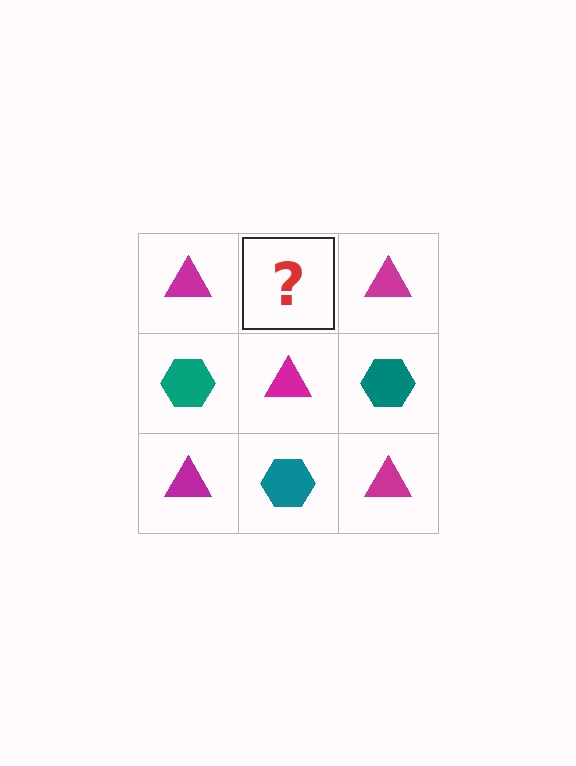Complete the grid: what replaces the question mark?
The question mark should be replaced with a teal hexagon.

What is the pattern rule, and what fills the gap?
The rule is that it alternates magenta triangle and teal hexagon in a checkerboard pattern. The gap should be filled with a teal hexagon.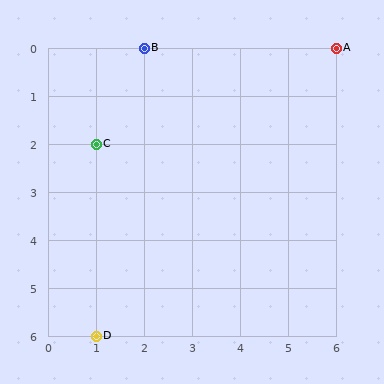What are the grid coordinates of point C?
Point C is at grid coordinates (1, 2).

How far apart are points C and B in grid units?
Points C and B are 1 column and 2 rows apart (about 2.2 grid units diagonally).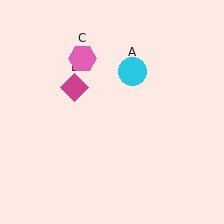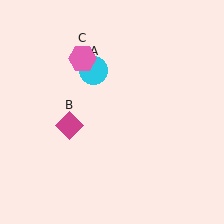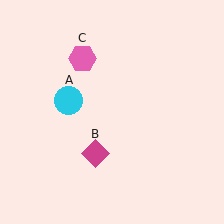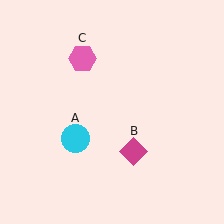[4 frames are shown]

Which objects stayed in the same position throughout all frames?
Pink hexagon (object C) remained stationary.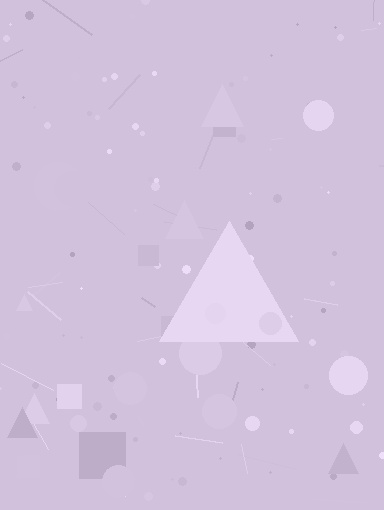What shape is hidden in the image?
A triangle is hidden in the image.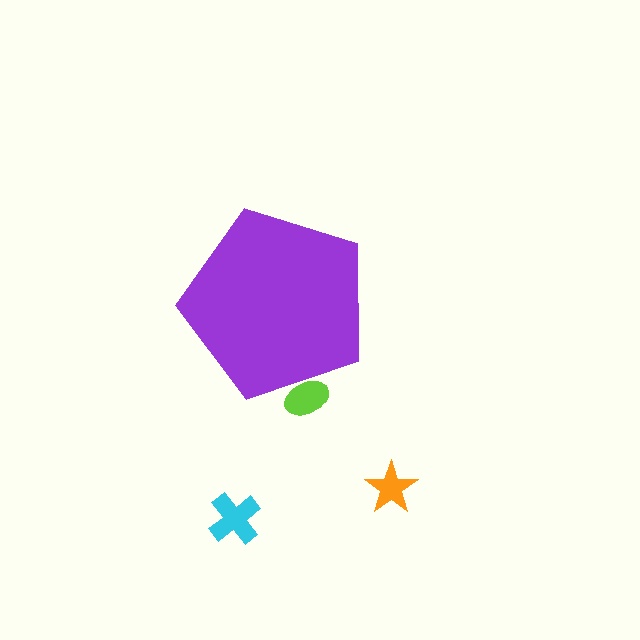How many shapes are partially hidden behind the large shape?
1 shape is partially hidden.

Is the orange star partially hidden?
No, the orange star is fully visible.